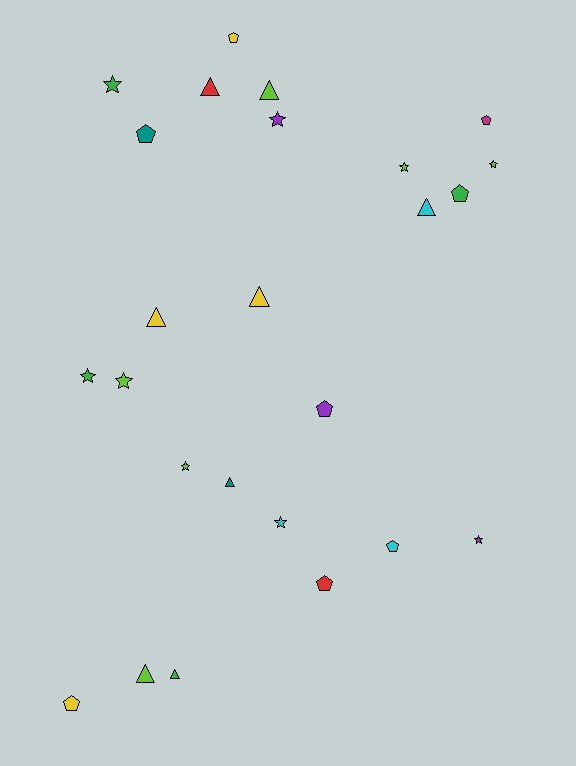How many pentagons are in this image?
There are 8 pentagons.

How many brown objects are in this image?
There are no brown objects.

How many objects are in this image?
There are 25 objects.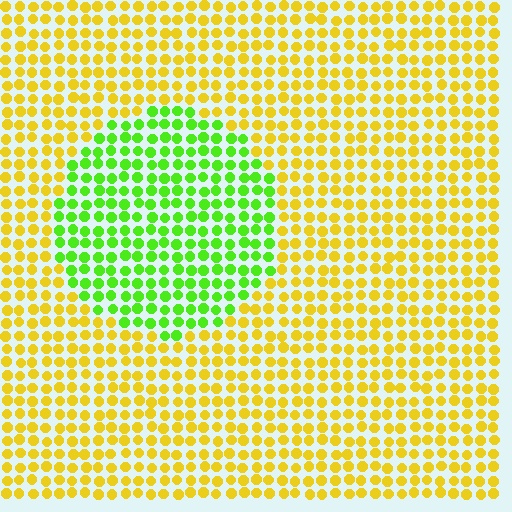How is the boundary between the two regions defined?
The boundary is defined purely by a slight shift in hue (about 54 degrees). Spacing, size, and orientation are identical on both sides.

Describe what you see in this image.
The image is filled with small yellow elements in a uniform arrangement. A circle-shaped region is visible where the elements are tinted to a slightly different hue, forming a subtle color boundary.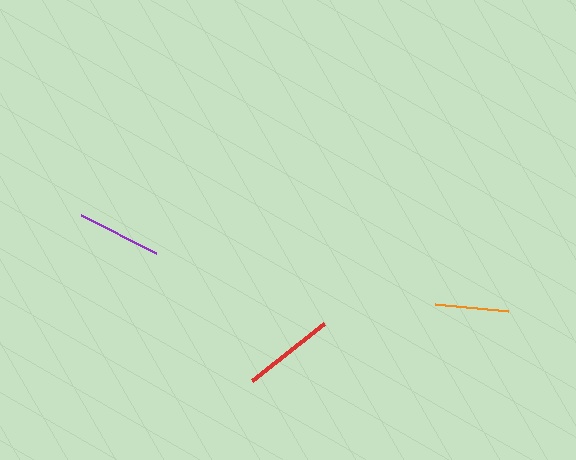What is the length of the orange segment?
The orange segment is approximately 73 pixels long.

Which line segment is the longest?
The red line is the longest at approximately 92 pixels.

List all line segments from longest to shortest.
From longest to shortest: red, purple, orange.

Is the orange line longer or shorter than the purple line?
The purple line is longer than the orange line.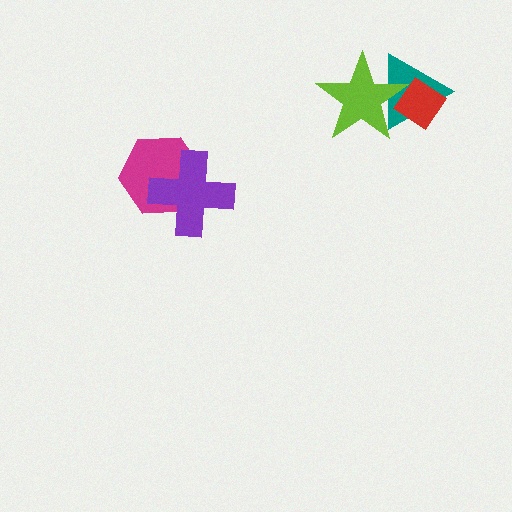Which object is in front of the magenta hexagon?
The purple cross is in front of the magenta hexagon.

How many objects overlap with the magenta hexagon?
1 object overlaps with the magenta hexagon.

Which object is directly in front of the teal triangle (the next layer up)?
The red diamond is directly in front of the teal triangle.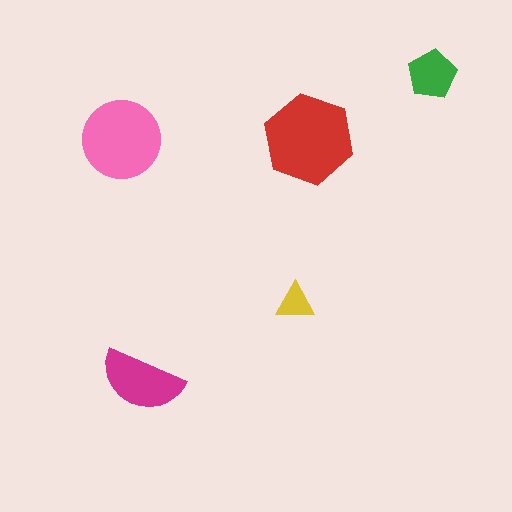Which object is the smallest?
The yellow triangle.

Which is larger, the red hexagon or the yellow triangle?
The red hexagon.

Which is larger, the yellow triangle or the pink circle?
The pink circle.